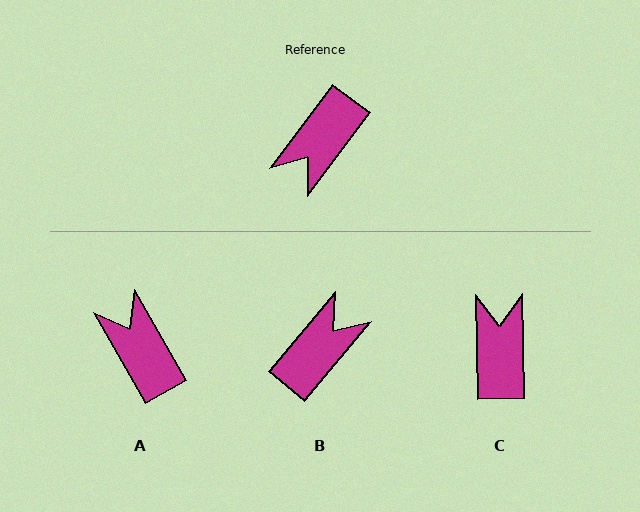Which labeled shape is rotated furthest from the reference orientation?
B, about 177 degrees away.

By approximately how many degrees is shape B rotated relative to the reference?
Approximately 177 degrees counter-clockwise.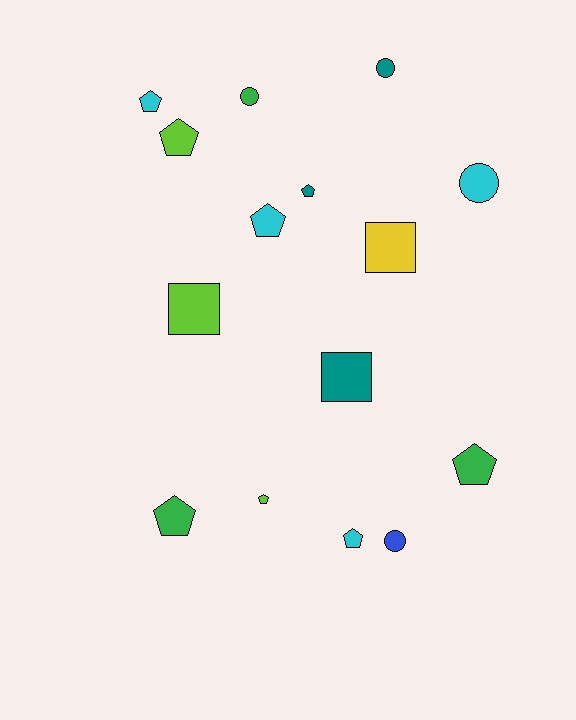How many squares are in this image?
There are 3 squares.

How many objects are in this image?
There are 15 objects.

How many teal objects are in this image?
There are 3 teal objects.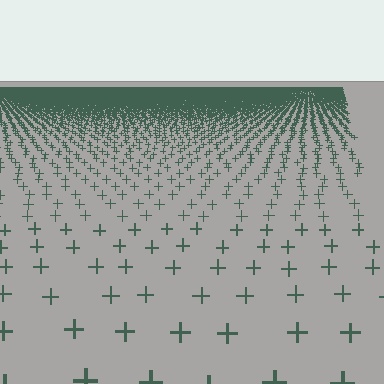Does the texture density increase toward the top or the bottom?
Density increases toward the top.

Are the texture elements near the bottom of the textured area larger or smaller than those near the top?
Larger. Near the bottom, elements are closer to the viewer and appear at a bigger on-screen size.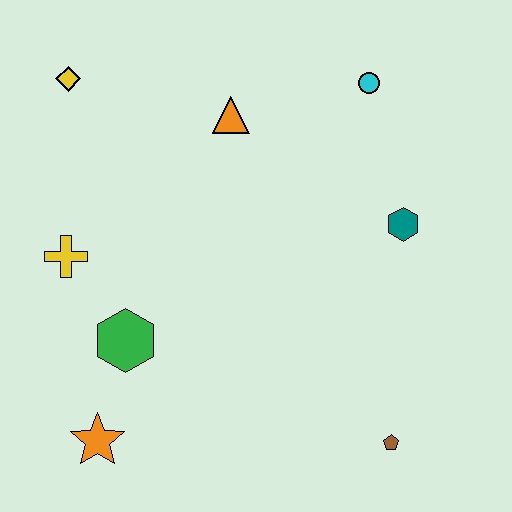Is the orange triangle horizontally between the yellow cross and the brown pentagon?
Yes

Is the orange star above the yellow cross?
No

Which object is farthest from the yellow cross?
The brown pentagon is farthest from the yellow cross.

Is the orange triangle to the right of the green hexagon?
Yes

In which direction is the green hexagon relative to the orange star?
The green hexagon is above the orange star.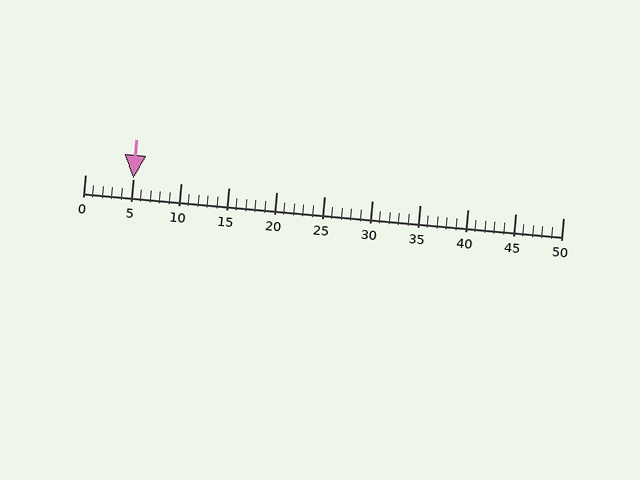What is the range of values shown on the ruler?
The ruler shows values from 0 to 50.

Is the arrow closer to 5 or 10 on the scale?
The arrow is closer to 5.